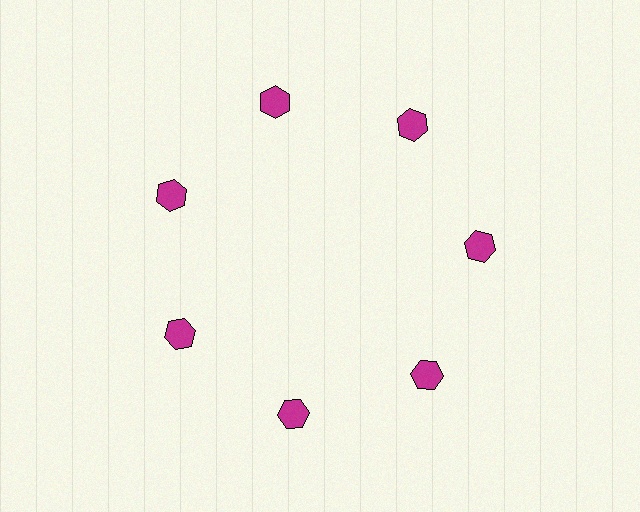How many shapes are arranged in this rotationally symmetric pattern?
There are 7 shapes, arranged in 7 groups of 1.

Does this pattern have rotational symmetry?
Yes, this pattern has 7-fold rotational symmetry. It looks the same after rotating 51 degrees around the center.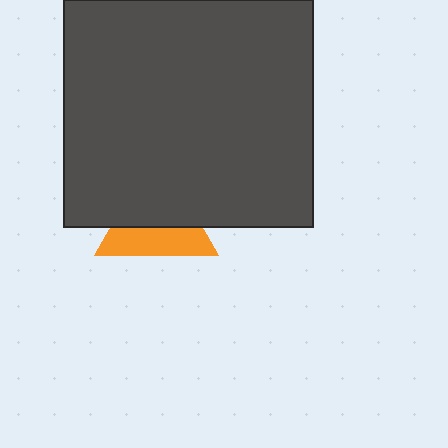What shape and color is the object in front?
The object in front is a dark gray rectangle.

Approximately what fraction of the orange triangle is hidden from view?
Roughly 55% of the orange triangle is hidden behind the dark gray rectangle.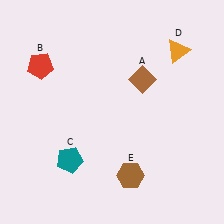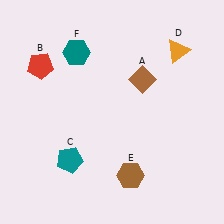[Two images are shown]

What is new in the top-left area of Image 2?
A teal hexagon (F) was added in the top-left area of Image 2.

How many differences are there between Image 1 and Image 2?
There is 1 difference between the two images.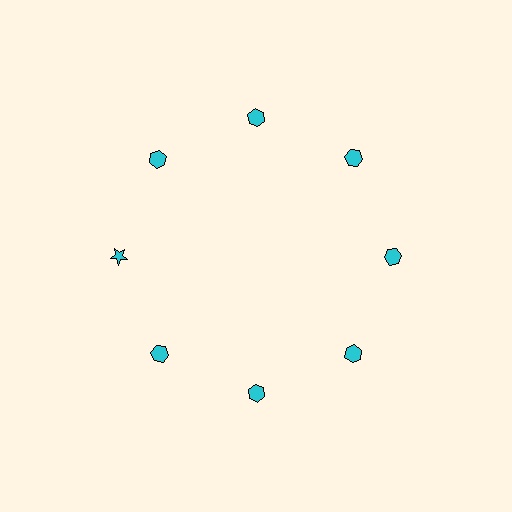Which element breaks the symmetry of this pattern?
The cyan star at roughly the 9 o'clock position breaks the symmetry. All other shapes are cyan hexagons.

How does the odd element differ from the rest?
It has a different shape: star instead of hexagon.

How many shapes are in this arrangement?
There are 8 shapes arranged in a ring pattern.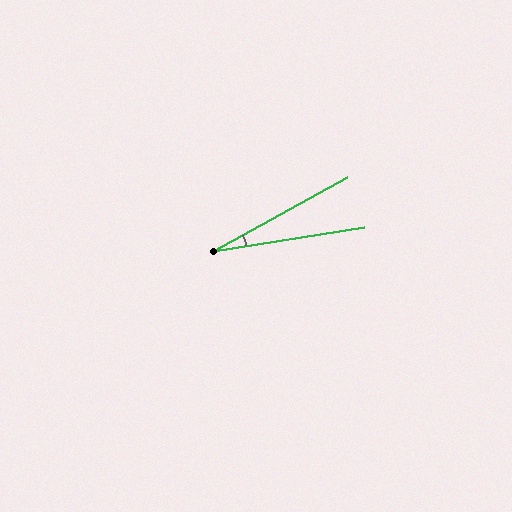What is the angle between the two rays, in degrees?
Approximately 20 degrees.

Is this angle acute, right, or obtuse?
It is acute.